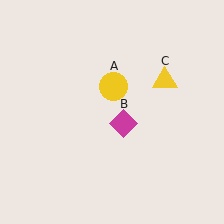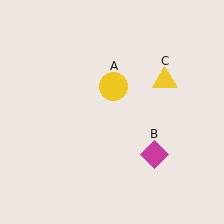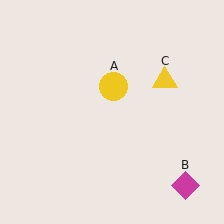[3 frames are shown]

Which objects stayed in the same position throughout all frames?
Yellow circle (object A) and yellow triangle (object C) remained stationary.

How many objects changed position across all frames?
1 object changed position: magenta diamond (object B).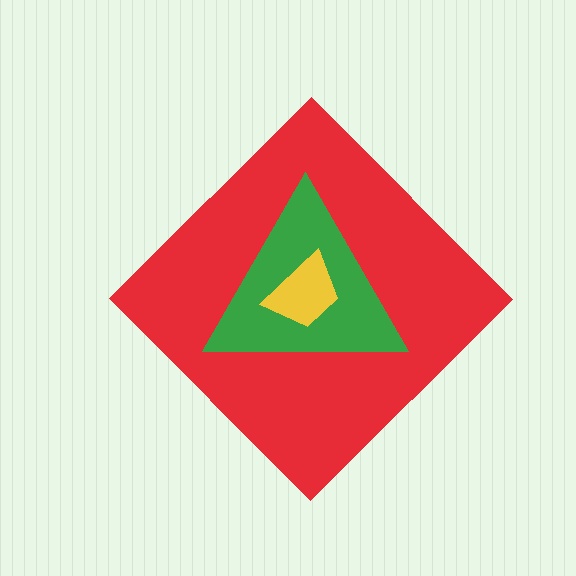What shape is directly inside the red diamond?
The green triangle.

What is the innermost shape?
The yellow trapezoid.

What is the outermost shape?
The red diamond.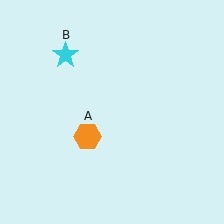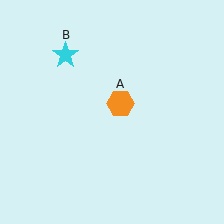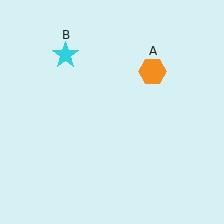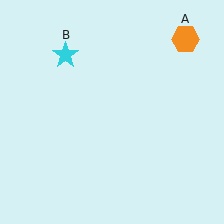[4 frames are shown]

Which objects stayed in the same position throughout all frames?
Cyan star (object B) remained stationary.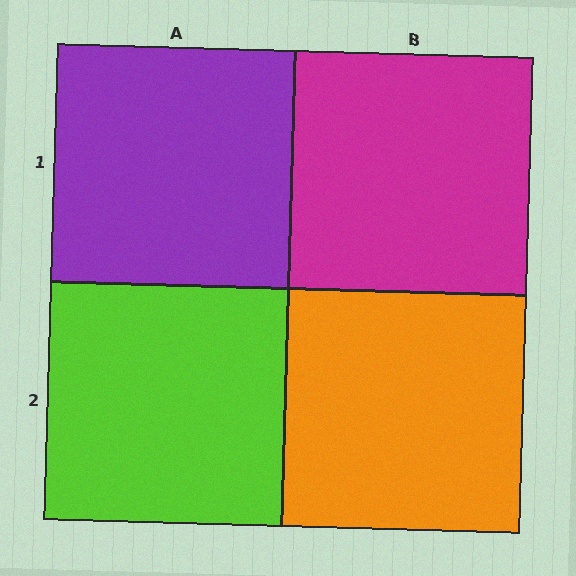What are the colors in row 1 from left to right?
Purple, magenta.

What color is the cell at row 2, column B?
Orange.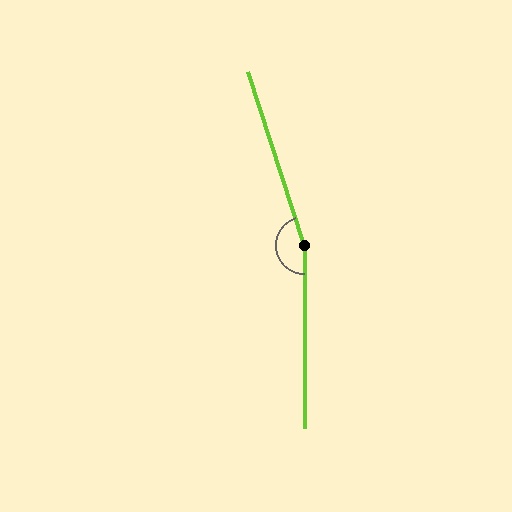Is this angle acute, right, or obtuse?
It is obtuse.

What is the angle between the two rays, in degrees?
Approximately 162 degrees.